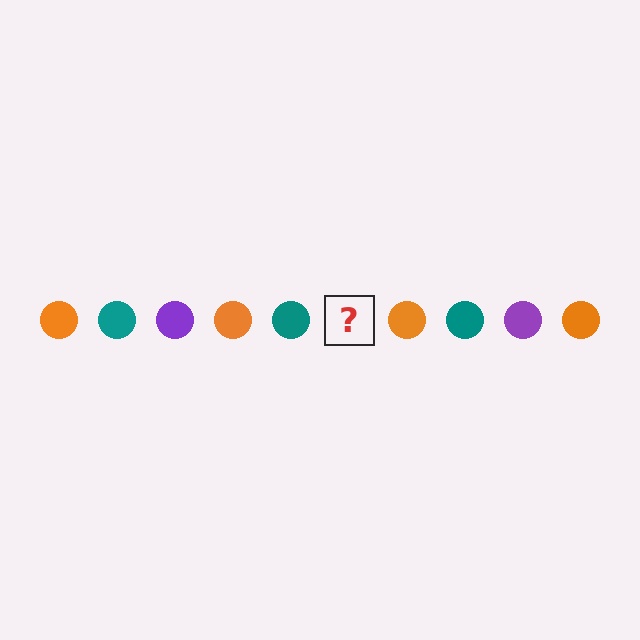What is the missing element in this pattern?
The missing element is a purple circle.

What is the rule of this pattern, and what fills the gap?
The rule is that the pattern cycles through orange, teal, purple circles. The gap should be filled with a purple circle.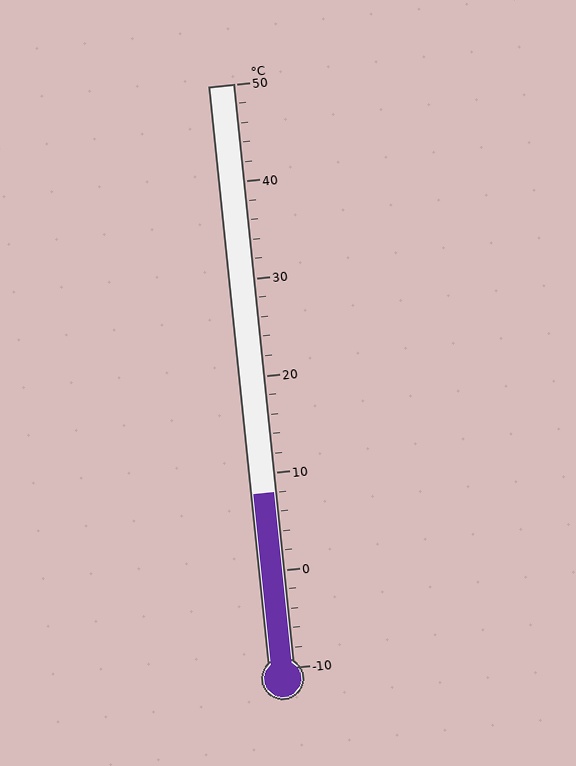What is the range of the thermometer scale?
The thermometer scale ranges from -10°C to 50°C.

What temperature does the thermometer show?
The thermometer shows approximately 8°C.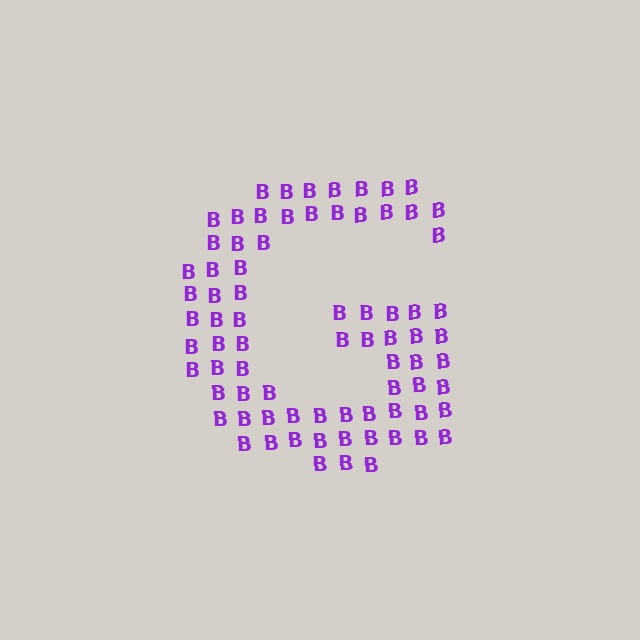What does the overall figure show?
The overall figure shows the letter G.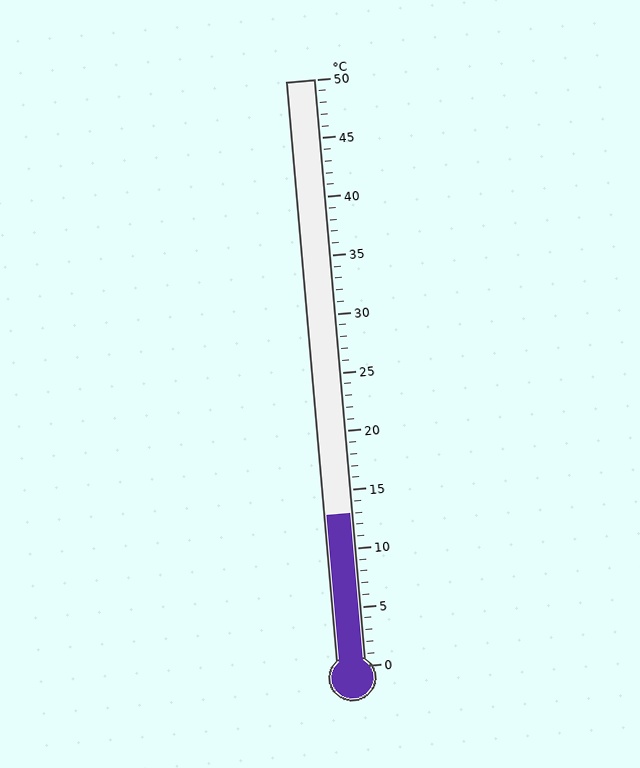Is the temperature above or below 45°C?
The temperature is below 45°C.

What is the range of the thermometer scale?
The thermometer scale ranges from 0°C to 50°C.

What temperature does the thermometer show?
The thermometer shows approximately 13°C.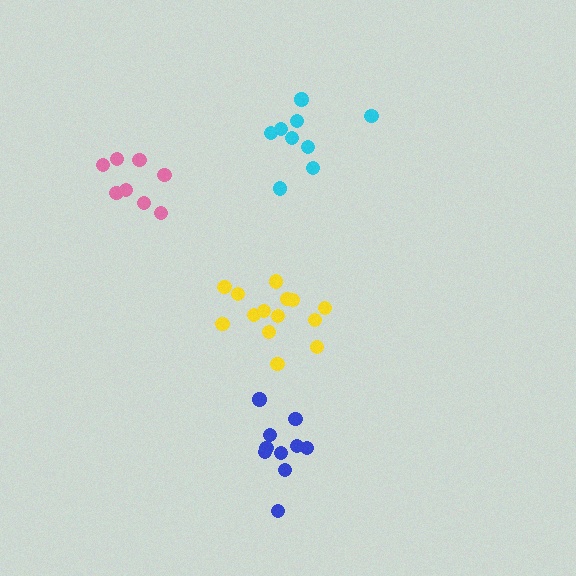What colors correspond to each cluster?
The clusters are colored: blue, pink, yellow, cyan.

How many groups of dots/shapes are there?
There are 4 groups.